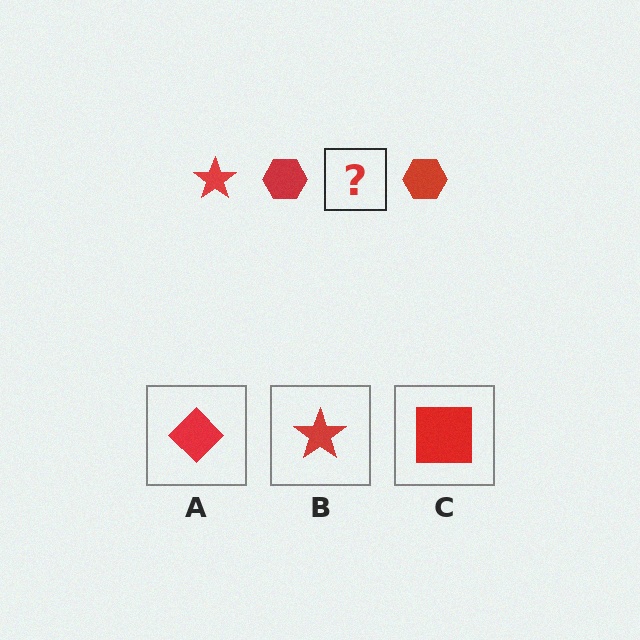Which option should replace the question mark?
Option B.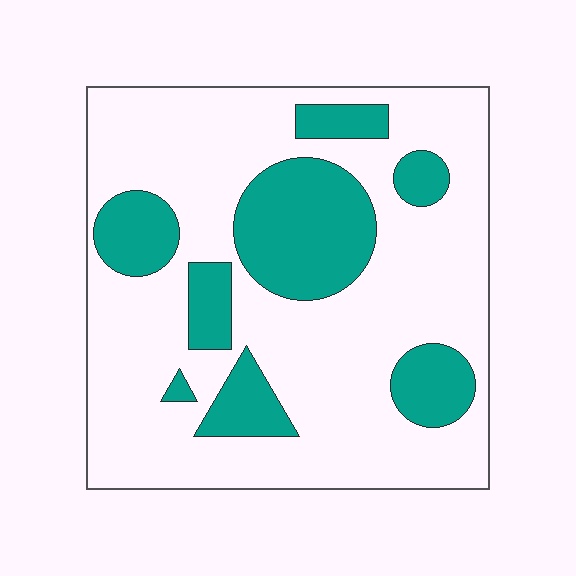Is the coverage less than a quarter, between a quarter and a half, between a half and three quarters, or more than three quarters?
Between a quarter and a half.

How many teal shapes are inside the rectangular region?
8.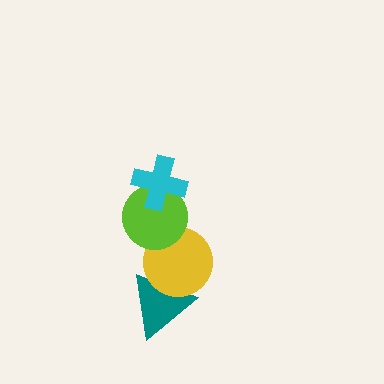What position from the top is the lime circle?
The lime circle is 2nd from the top.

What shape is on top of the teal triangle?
The yellow circle is on top of the teal triangle.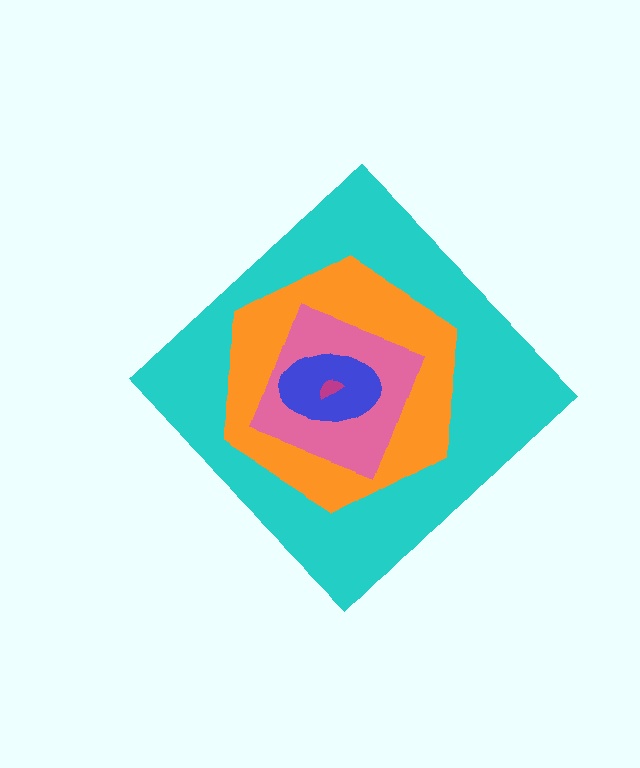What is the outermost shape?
The cyan diamond.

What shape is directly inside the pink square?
The blue ellipse.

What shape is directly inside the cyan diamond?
The orange hexagon.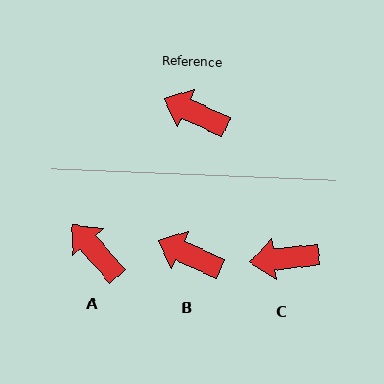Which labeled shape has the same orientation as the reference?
B.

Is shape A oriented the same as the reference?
No, it is off by about 25 degrees.